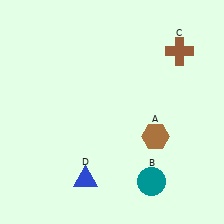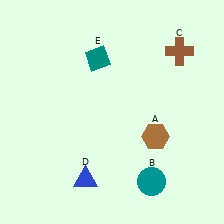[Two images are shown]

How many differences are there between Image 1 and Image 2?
There is 1 difference between the two images.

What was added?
A teal diamond (E) was added in Image 2.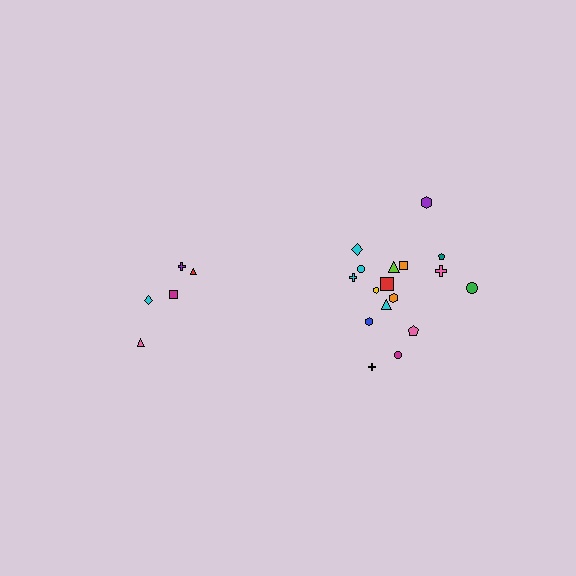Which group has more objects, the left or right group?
The right group.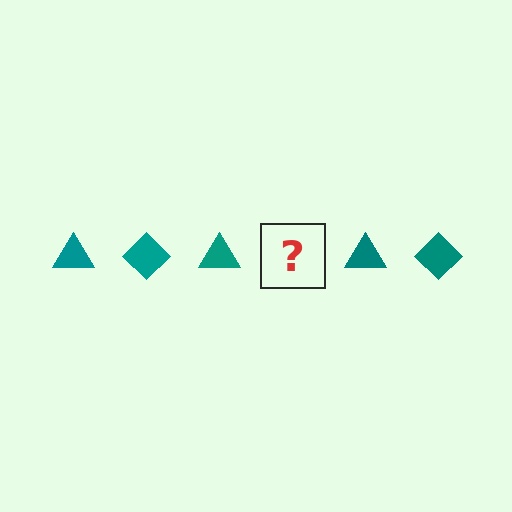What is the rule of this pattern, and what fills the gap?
The rule is that the pattern cycles through triangle, diamond shapes in teal. The gap should be filled with a teal diamond.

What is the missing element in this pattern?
The missing element is a teal diamond.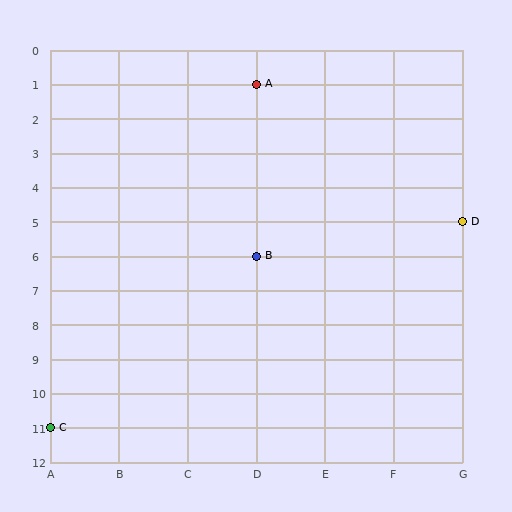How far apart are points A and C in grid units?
Points A and C are 3 columns and 10 rows apart (about 10.4 grid units diagonally).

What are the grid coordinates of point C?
Point C is at grid coordinates (A, 11).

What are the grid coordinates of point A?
Point A is at grid coordinates (D, 1).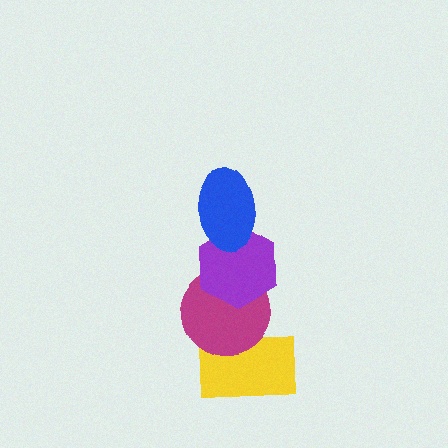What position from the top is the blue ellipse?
The blue ellipse is 1st from the top.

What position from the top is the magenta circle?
The magenta circle is 3rd from the top.